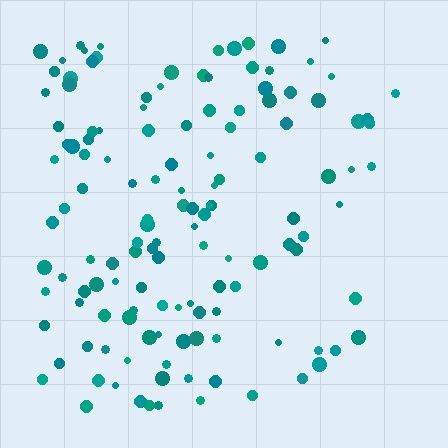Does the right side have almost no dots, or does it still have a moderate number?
Still a moderate number, just noticeably fewer than the left.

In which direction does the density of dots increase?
From right to left, with the left side densest.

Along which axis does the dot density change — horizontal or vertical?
Horizontal.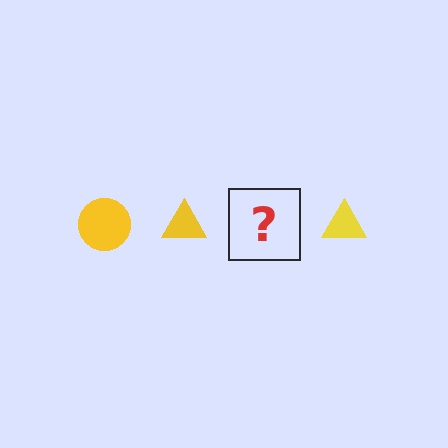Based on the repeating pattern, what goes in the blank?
The blank should be a yellow circle.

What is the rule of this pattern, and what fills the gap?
The rule is that the pattern cycles through circle, triangle shapes in yellow. The gap should be filled with a yellow circle.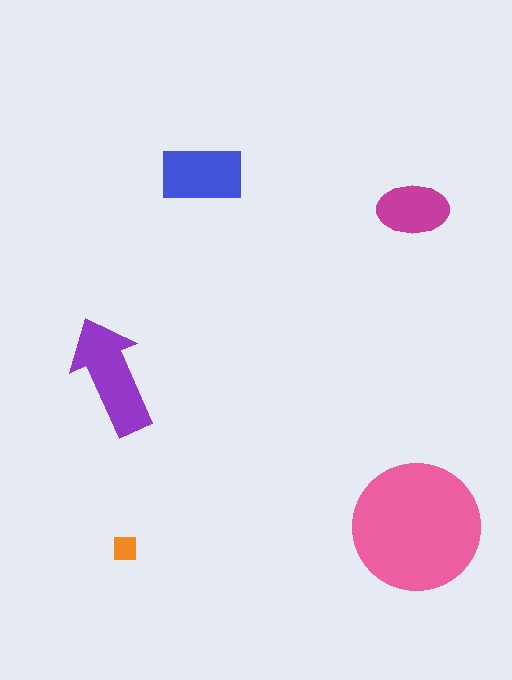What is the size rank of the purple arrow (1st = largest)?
2nd.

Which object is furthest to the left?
The purple arrow is leftmost.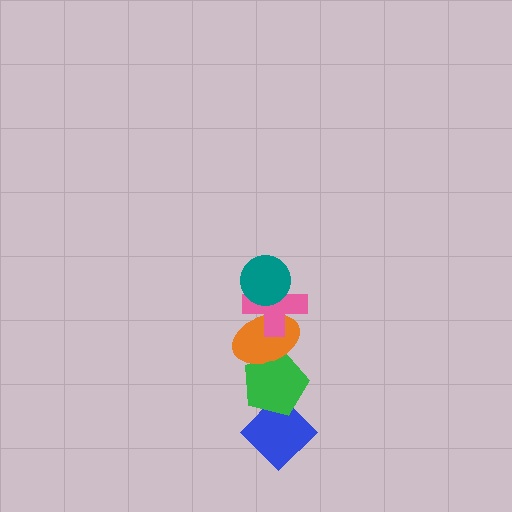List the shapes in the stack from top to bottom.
From top to bottom: the teal circle, the pink cross, the orange ellipse, the green pentagon, the blue diamond.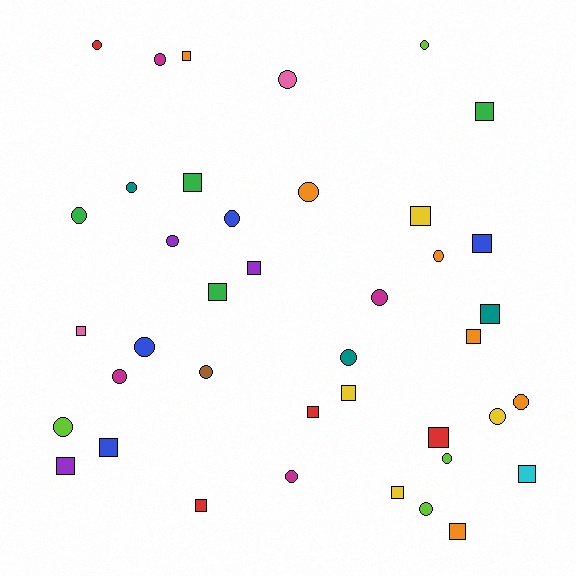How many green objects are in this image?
There are 4 green objects.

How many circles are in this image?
There are 21 circles.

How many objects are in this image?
There are 40 objects.